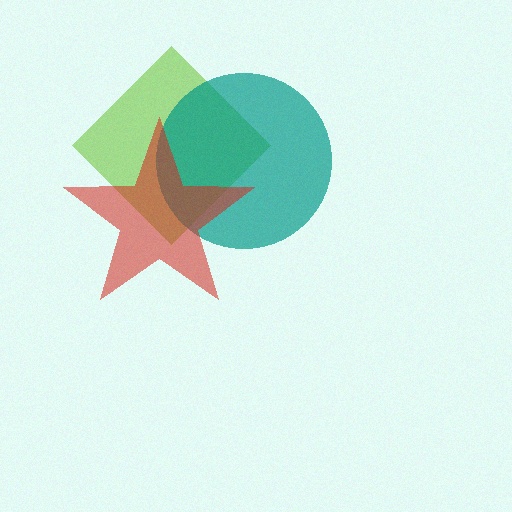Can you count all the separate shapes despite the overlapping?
Yes, there are 3 separate shapes.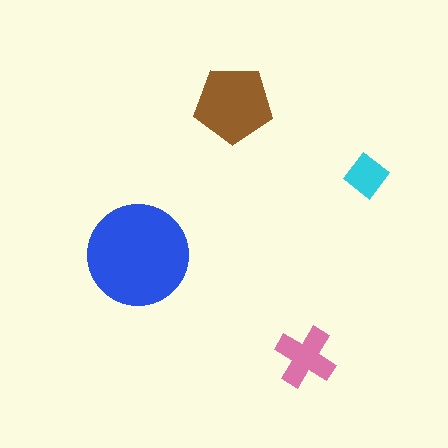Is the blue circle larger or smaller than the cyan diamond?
Larger.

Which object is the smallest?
The cyan diamond.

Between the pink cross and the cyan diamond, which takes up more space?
The pink cross.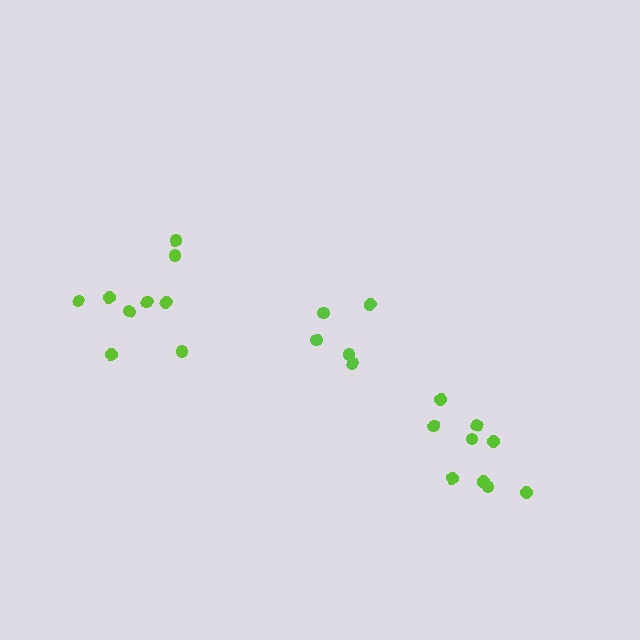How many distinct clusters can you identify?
There are 3 distinct clusters.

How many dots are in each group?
Group 1: 5 dots, Group 2: 9 dots, Group 3: 9 dots (23 total).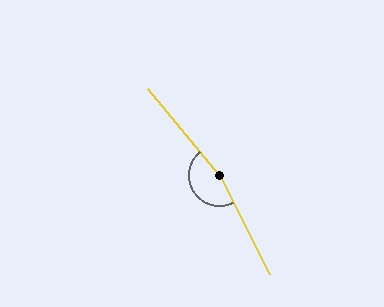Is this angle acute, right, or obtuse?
It is obtuse.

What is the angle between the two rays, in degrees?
Approximately 167 degrees.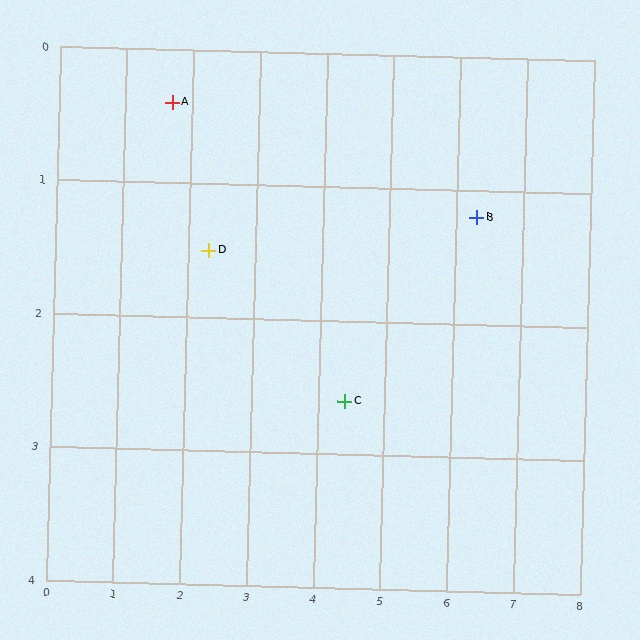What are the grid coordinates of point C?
Point C is at approximately (4.4, 2.6).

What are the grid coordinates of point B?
Point B is at approximately (6.3, 1.2).